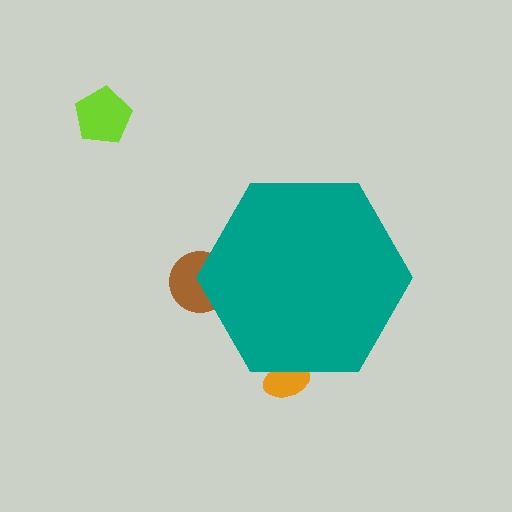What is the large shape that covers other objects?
A teal hexagon.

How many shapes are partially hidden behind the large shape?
2 shapes are partially hidden.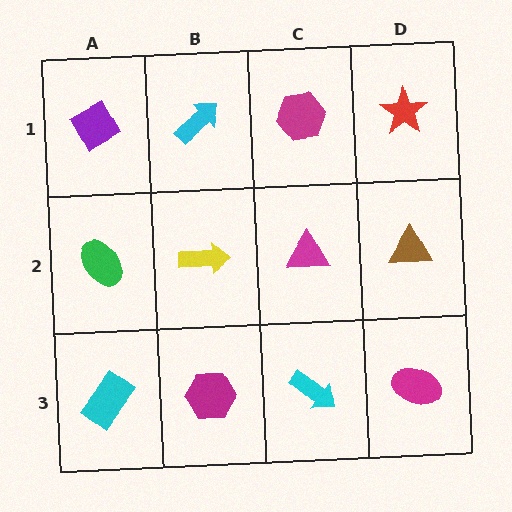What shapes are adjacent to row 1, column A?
A green ellipse (row 2, column A), a cyan arrow (row 1, column B).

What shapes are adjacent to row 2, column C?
A magenta hexagon (row 1, column C), a cyan arrow (row 3, column C), a yellow arrow (row 2, column B), a brown triangle (row 2, column D).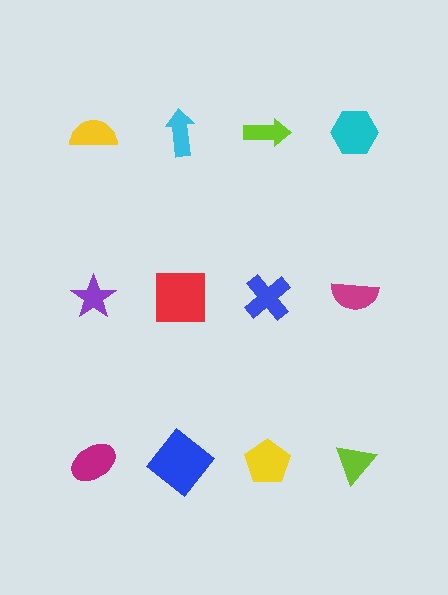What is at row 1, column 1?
A yellow semicircle.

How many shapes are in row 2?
4 shapes.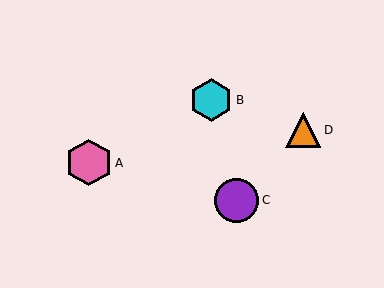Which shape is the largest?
The pink hexagon (labeled A) is the largest.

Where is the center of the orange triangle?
The center of the orange triangle is at (303, 130).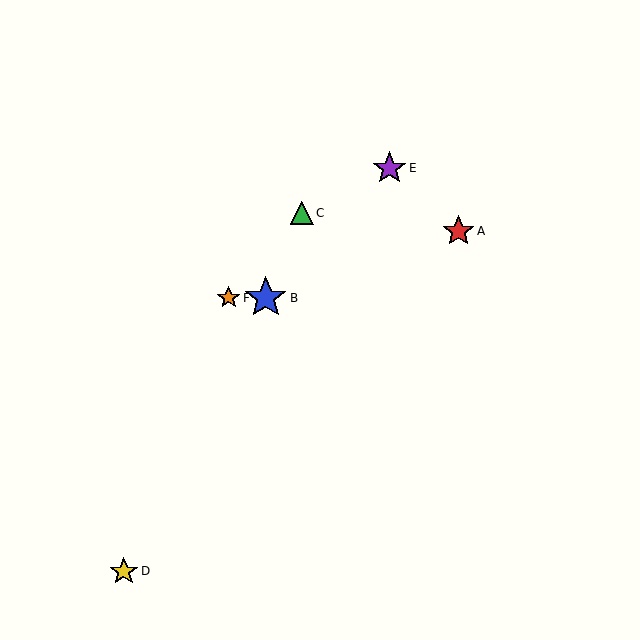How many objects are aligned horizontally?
2 objects (B, F) are aligned horizontally.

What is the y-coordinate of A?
Object A is at y≈231.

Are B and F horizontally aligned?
Yes, both are at y≈298.